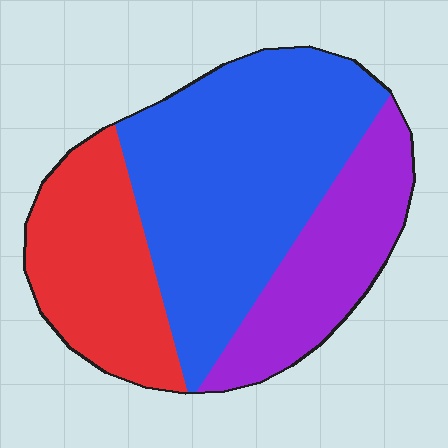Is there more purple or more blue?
Blue.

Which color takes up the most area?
Blue, at roughly 50%.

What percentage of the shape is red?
Red covers about 25% of the shape.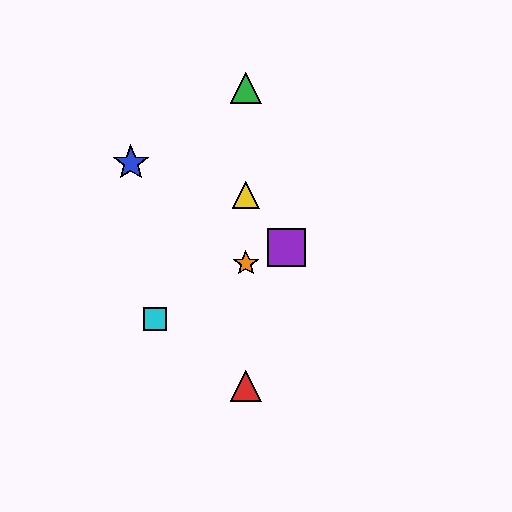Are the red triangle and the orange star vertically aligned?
Yes, both are at x≈246.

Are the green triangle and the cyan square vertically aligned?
No, the green triangle is at x≈246 and the cyan square is at x≈155.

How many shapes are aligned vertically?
4 shapes (the red triangle, the green triangle, the yellow triangle, the orange star) are aligned vertically.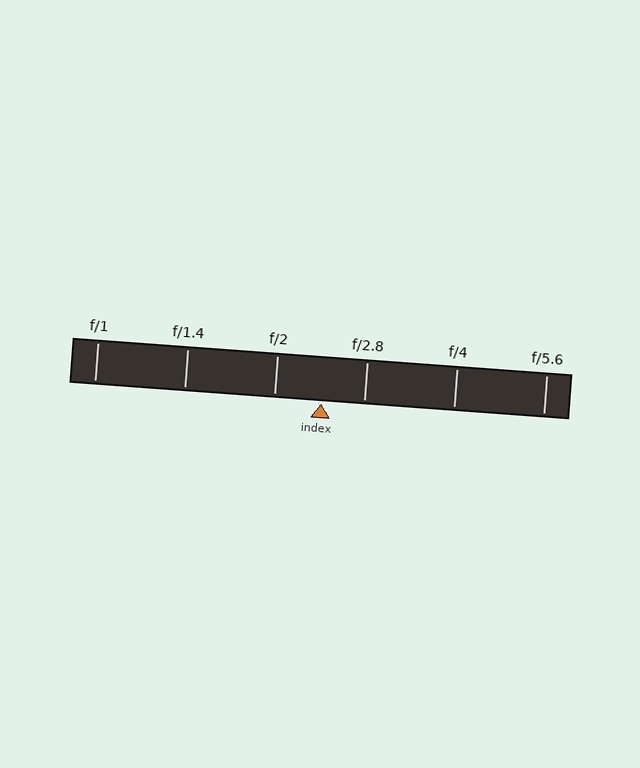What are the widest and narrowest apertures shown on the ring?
The widest aperture shown is f/1 and the narrowest is f/5.6.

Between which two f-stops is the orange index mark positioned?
The index mark is between f/2 and f/2.8.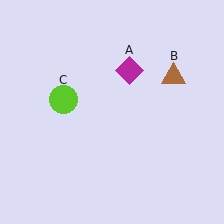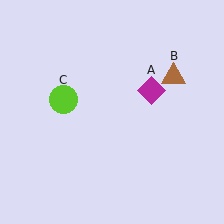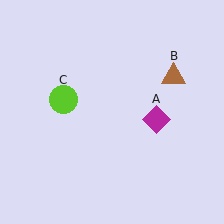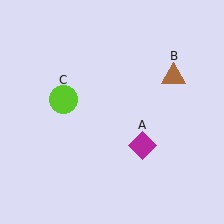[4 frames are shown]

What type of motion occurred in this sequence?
The magenta diamond (object A) rotated clockwise around the center of the scene.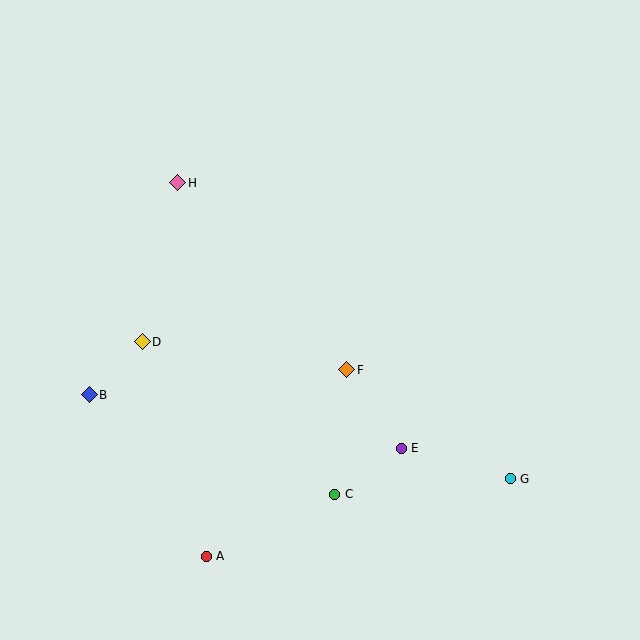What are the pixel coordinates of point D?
Point D is at (142, 342).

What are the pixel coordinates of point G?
Point G is at (510, 479).